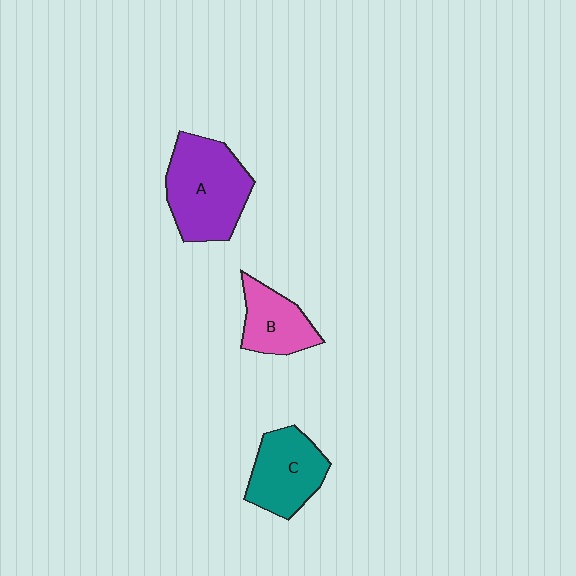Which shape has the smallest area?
Shape B (pink).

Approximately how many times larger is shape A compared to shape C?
Approximately 1.4 times.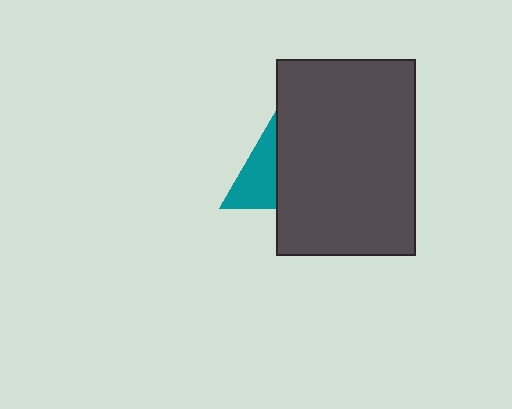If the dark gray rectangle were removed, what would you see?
You would see the complete teal triangle.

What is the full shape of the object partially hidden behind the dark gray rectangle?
The partially hidden object is a teal triangle.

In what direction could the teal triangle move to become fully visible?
The teal triangle could move left. That would shift it out from behind the dark gray rectangle entirely.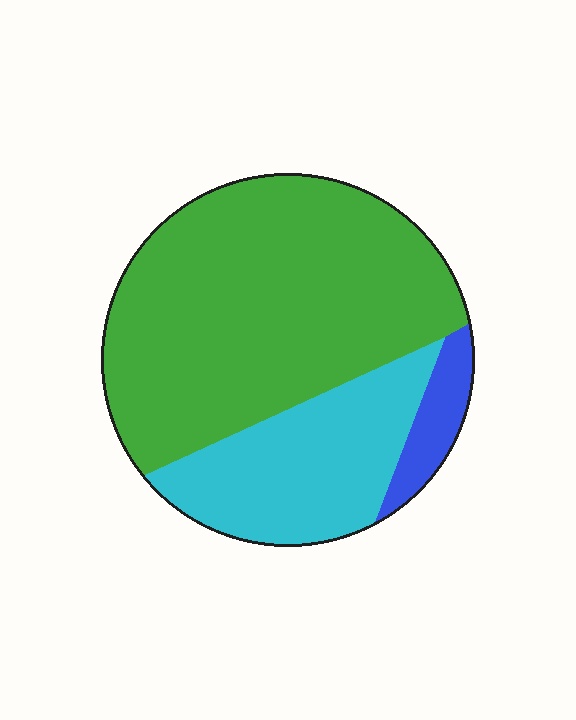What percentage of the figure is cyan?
Cyan takes up between a sixth and a third of the figure.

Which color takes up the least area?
Blue, at roughly 5%.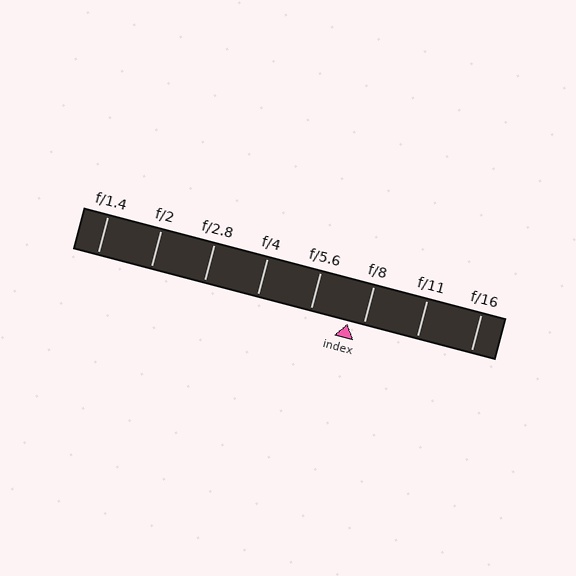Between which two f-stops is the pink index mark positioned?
The index mark is between f/5.6 and f/8.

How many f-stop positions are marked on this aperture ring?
There are 8 f-stop positions marked.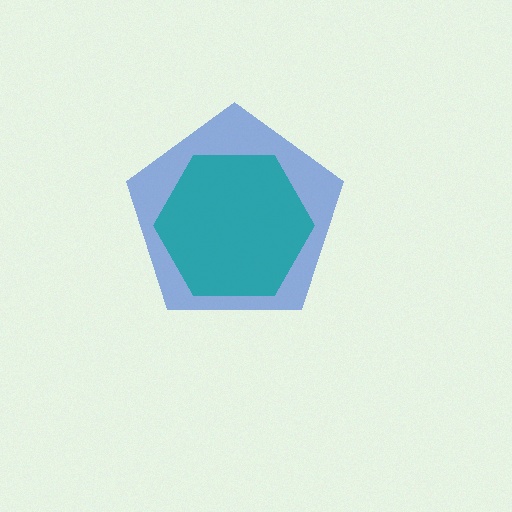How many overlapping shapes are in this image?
There are 2 overlapping shapes in the image.